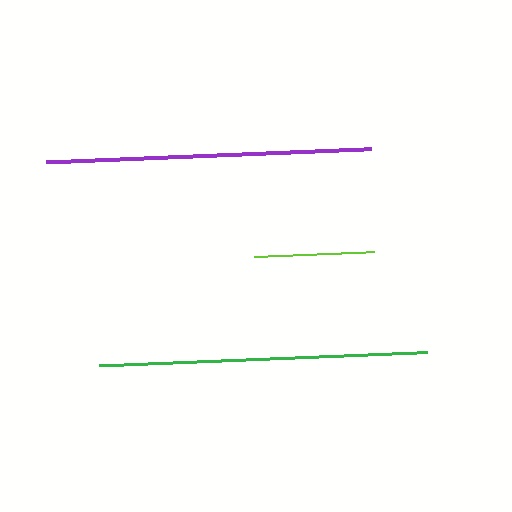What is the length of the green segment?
The green segment is approximately 327 pixels long.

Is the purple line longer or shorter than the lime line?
The purple line is longer than the lime line.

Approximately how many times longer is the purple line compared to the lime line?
The purple line is approximately 2.7 times the length of the lime line.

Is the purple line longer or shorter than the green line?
The green line is longer than the purple line.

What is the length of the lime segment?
The lime segment is approximately 120 pixels long.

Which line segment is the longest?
The green line is the longest at approximately 327 pixels.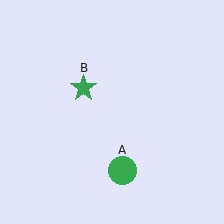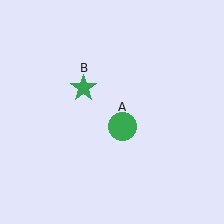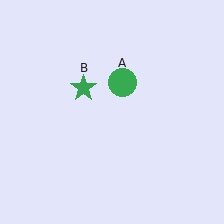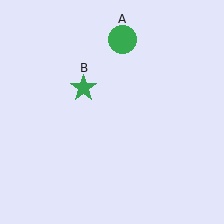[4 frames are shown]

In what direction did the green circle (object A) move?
The green circle (object A) moved up.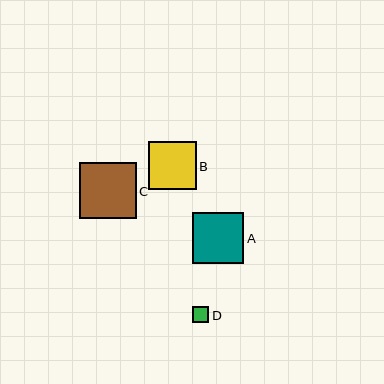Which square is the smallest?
Square D is the smallest with a size of approximately 16 pixels.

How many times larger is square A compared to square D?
Square A is approximately 3.2 times the size of square D.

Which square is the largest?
Square C is the largest with a size of approximately 56 pixels.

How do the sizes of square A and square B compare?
Square A and square B are approximately the same size.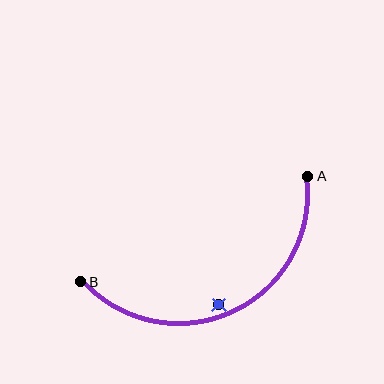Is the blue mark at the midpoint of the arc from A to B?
No — the blue mark does not lie on the arc at all. It sits slightly inside the curve.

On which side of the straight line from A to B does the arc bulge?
The arc bulges below the straight line connecting A and B.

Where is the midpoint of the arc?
The arc midpoint is the point on the curve farthest from the straight line joining A and B. It sits below that line.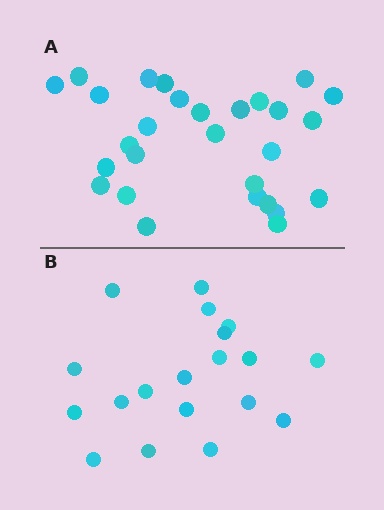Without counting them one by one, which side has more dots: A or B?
Region A (the top region) has more dots.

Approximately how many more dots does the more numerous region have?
Region A has roughly 8 or so more dots than region B.